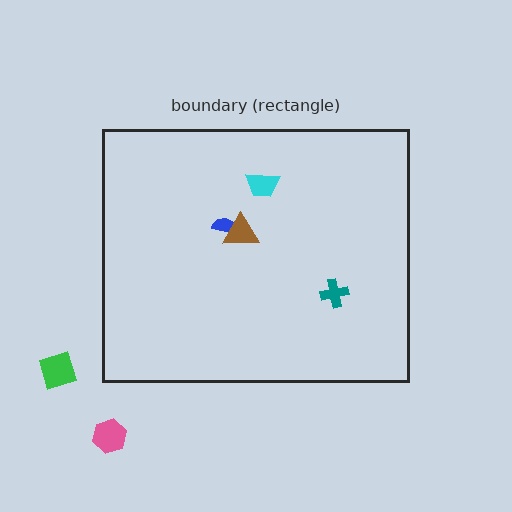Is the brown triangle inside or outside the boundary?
Inside.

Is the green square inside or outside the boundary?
Outside.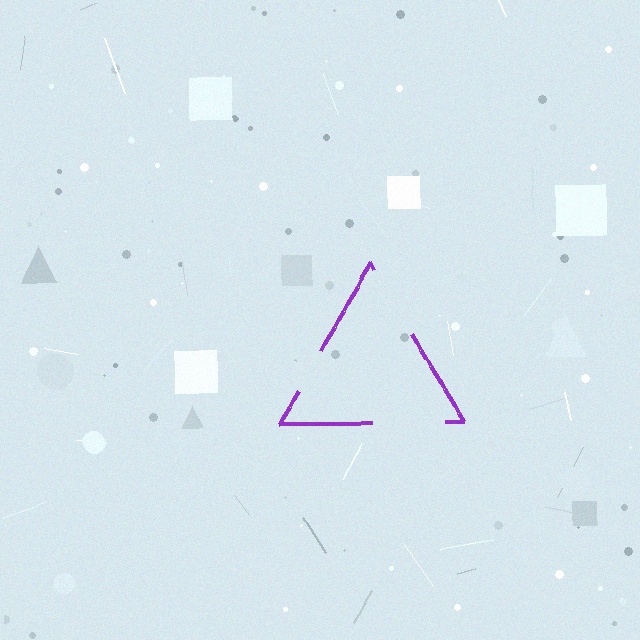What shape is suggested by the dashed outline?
The dashed outline suggests a triangle.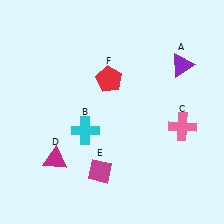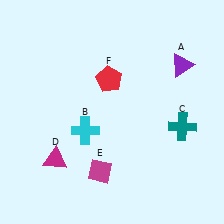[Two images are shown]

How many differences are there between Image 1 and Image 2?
There is 1 difference between the two images.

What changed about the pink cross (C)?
In Image 1, C is pink. In Image 2, it changed to teal.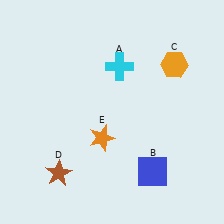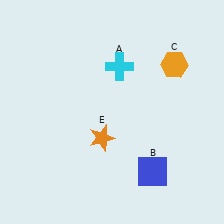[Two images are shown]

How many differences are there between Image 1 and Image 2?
There is 1 difference between the two images.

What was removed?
The brown star (D) was removed in Image 2.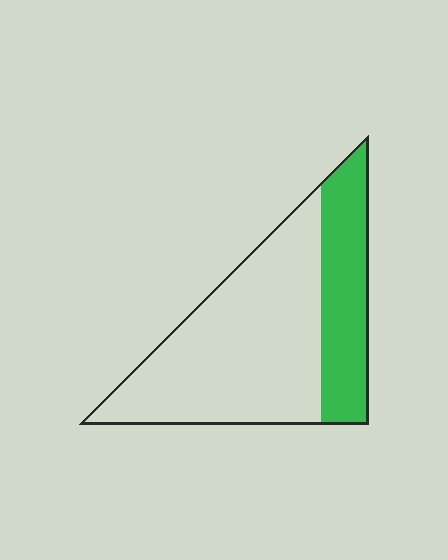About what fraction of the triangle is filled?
About one third (1/3).